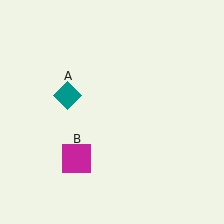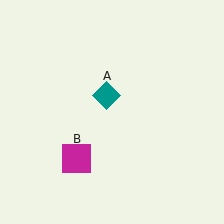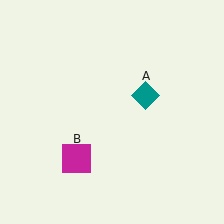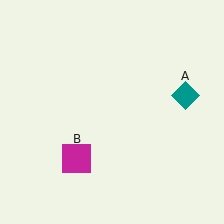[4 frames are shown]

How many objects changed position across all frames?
1 object changed position: teal diamond (object A).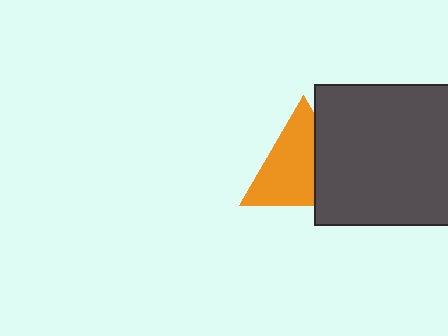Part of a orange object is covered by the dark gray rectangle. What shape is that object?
It is a triangle.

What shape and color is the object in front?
The object in front is a dark gray rectangle.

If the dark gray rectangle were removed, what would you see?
You would see the complete orange triangle.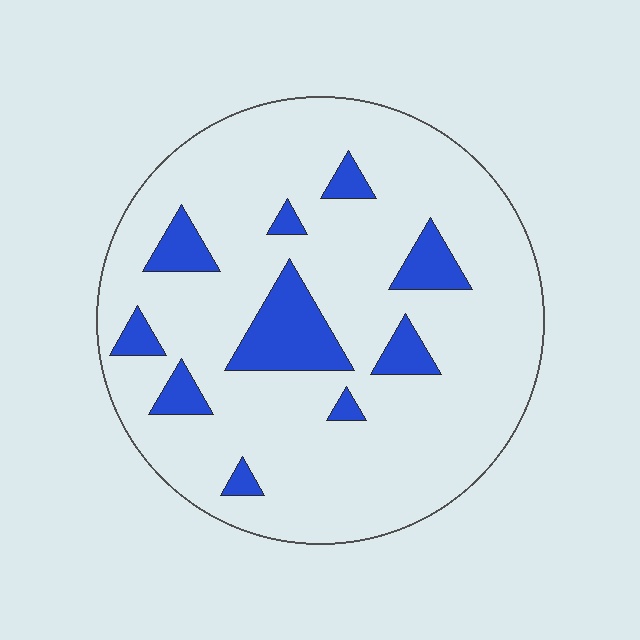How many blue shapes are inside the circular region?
10.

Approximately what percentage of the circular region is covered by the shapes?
Approximately 15%.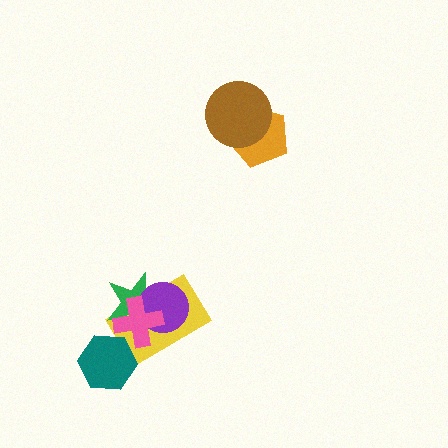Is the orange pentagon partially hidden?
Yes, it is partially covered by another shape.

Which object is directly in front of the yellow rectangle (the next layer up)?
The green star is directly in front of the yellow rectangle.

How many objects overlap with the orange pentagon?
1 object overlaps with the orange pentagon.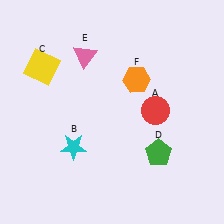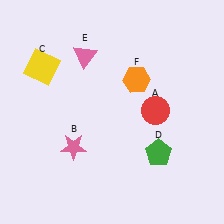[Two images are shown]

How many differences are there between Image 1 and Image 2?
There is 1 difference between the two images.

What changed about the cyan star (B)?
In Image 1, B is cyan. In Image 2, it changed to pink.